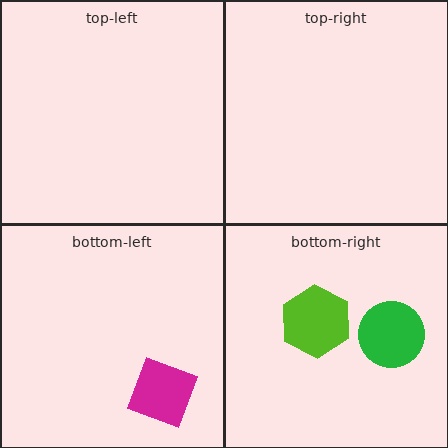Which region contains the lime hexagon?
The bottom-right region.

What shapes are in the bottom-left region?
The magenta diamond.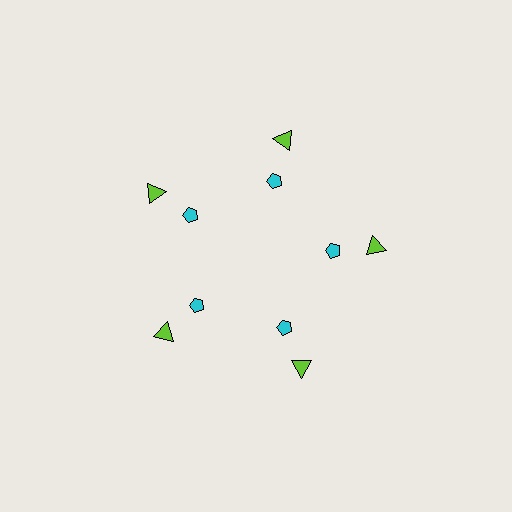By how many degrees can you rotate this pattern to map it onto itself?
The pattern maps onto itself every 72 degrees of rotation.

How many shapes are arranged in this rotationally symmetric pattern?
There are 10 shapes, arranged in 5 groups of 2.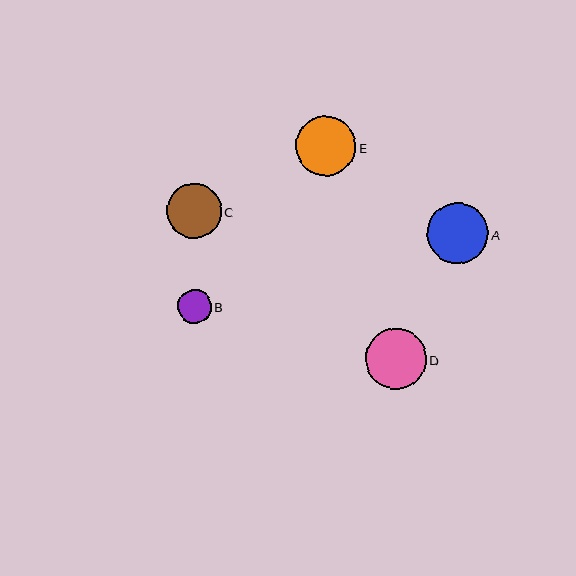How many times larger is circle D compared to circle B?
Circle D is approximately 1.8 times the size of circle B.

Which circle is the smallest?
Circle B is the smallest with a size of approximately 34 pixels.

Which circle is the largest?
Circle D is the largest with a size of approximately 61 pixels.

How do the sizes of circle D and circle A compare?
Circle D and circle A are approximately the same size.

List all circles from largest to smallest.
From largest to smallest: D, A, E, C, B.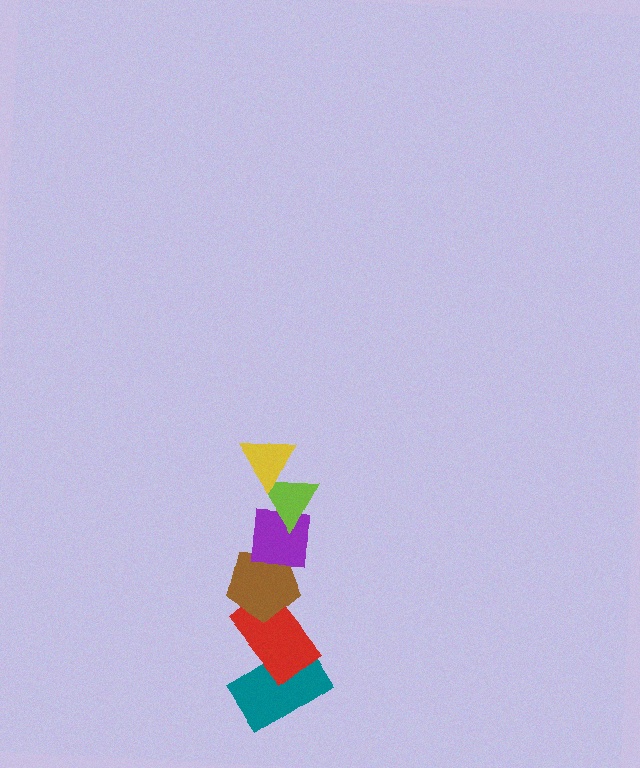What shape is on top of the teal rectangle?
The red rectangle is on top of the teal rectangle.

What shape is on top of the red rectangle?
The brown pentagon is on top of the red rectangle.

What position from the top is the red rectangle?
The red rectangle is 5th from the top.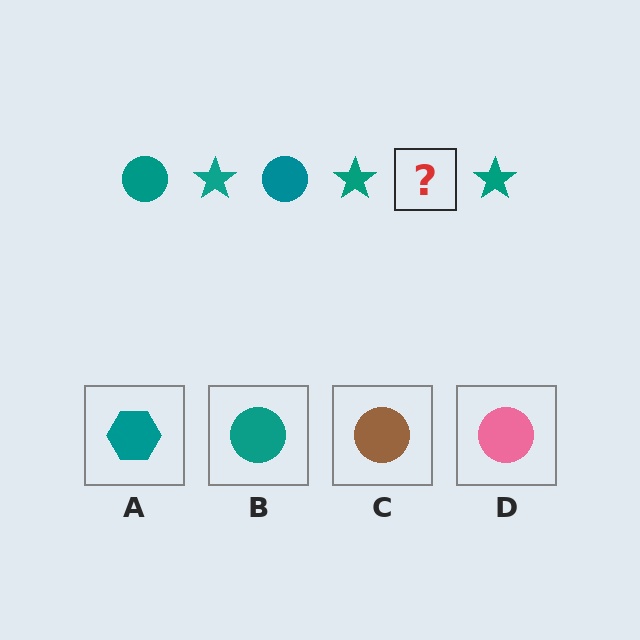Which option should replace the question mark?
Option B.